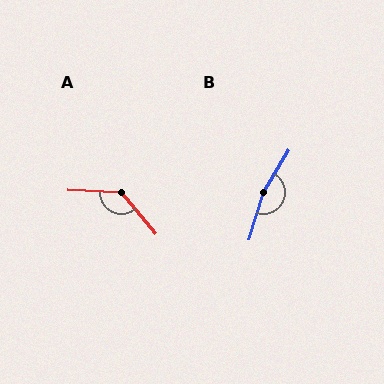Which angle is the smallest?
A, at approximately 132 degrees.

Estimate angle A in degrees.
Approximately 132 degrees.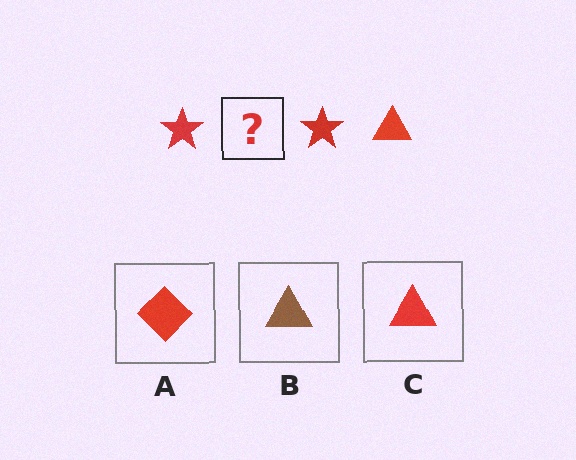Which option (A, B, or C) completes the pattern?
C.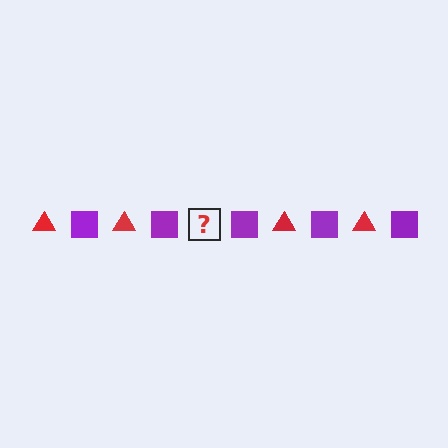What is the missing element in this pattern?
The missing element is a red triangle.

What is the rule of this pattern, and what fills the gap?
The rule is that the pattern alternates between red triangle and purple square. The gap should be filled with a red triangle.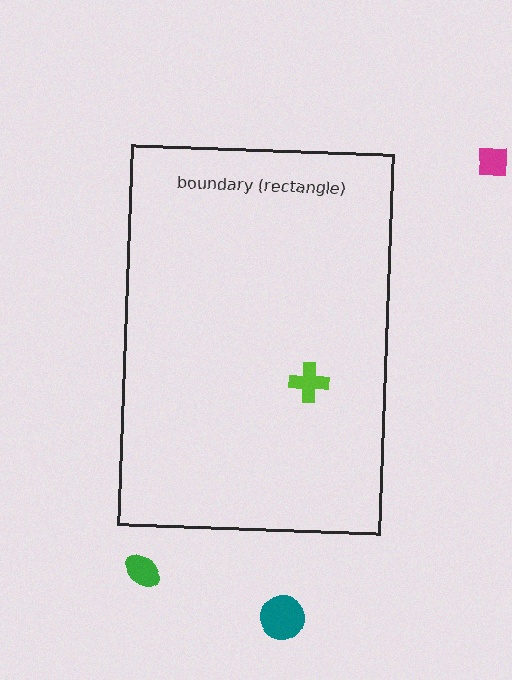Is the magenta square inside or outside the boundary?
Outside.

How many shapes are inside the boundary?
1 inside, 3 outside.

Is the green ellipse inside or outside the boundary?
Outside.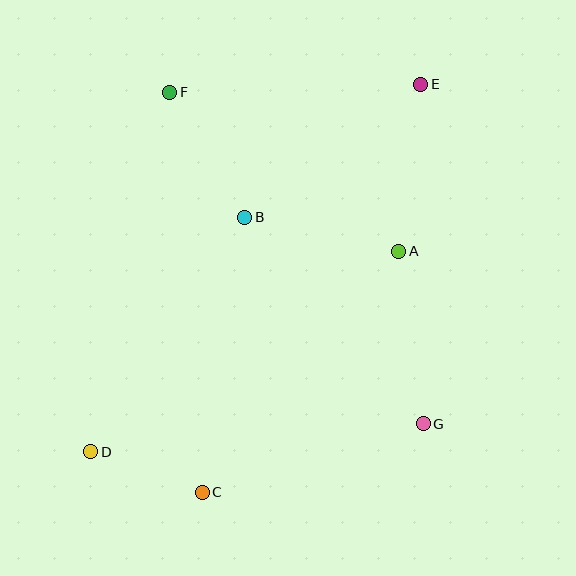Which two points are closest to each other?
Points C and D are closest to each other.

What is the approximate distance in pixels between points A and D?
The distance between A and D is approximately 368 pixels.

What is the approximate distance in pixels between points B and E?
The distance between B and E is approximately 221 pixels.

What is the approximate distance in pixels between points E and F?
The distance between E and F is approximately 251 pixels.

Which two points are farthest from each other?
Points D and E are farthest from each other.